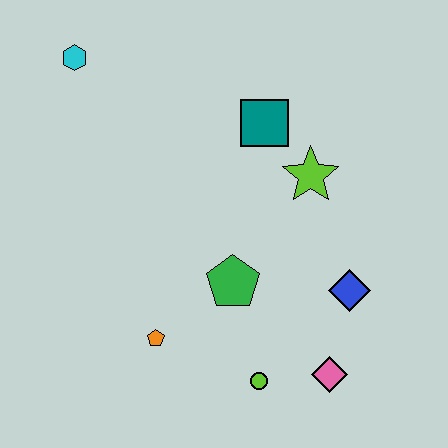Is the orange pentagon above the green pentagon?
No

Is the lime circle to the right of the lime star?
No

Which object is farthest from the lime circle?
The cyan hexagon is farthest from the lime circle.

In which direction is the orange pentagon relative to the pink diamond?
The orange pentagon is to the left of the pink diamond.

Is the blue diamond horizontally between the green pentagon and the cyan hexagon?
No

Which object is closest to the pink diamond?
The lime circle is closest to the pink diamond.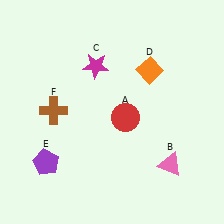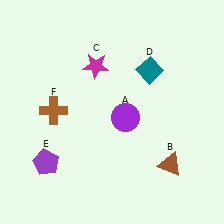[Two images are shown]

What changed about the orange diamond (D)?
In Image 1, D is orange. In Image 2, it changed to teal.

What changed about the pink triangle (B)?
In Image 1, B is pink. In Image 2, it changed to brown.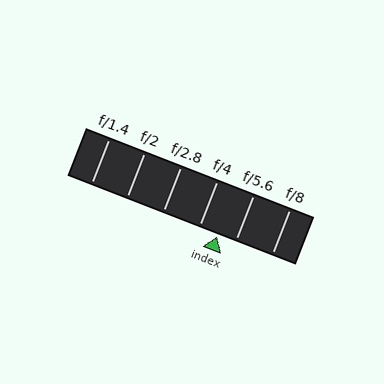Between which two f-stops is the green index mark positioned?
The index mark is between f/4 and f/5.6.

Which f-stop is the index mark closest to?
The index mark is closest to f/5.6.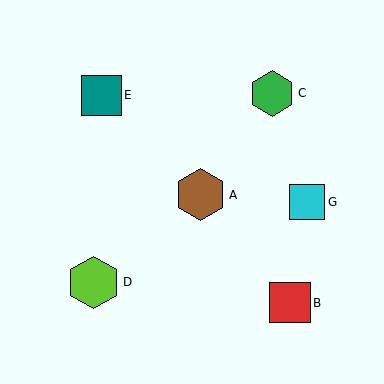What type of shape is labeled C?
Shape C is a green hexagon.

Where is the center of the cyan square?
The center of the cyan square is at (307, 202).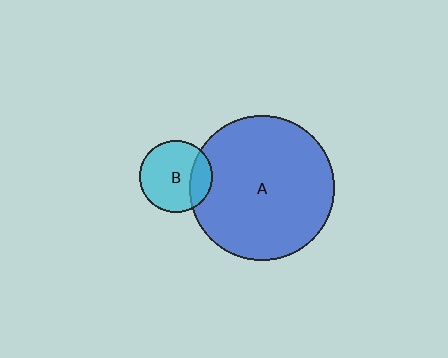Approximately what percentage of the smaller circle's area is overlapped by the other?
Approximately 20%.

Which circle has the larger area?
Circle A (blue).